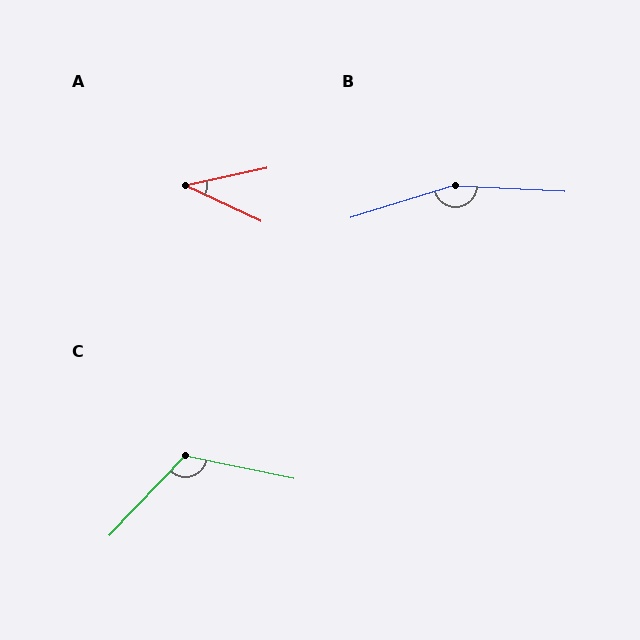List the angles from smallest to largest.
A (37°), C (122°), B (160°).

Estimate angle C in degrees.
Approximately 122 degrees.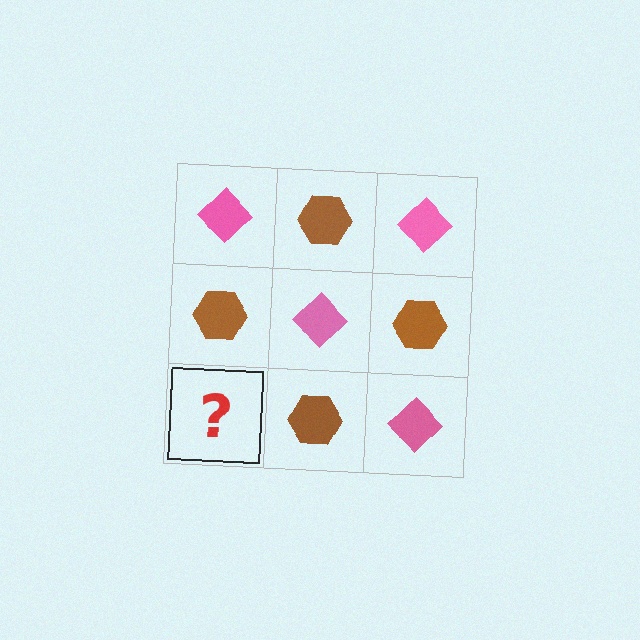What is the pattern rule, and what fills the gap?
The rule is that it alternates pink diamond and brown hexagon in a checkerboard pattern. The gap should be filled with a pink diamond.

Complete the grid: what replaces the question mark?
The question mark should be replaced with a pink diamond.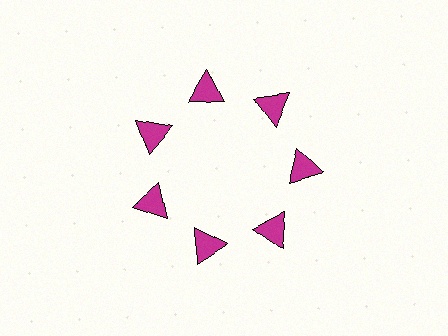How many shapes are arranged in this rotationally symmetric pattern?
There are 7 shapes, arranged in 7 groups of 1.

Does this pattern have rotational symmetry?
Yes, this pattern has 7-fold rotational symmetry. It looks the same after rotating 51 degrees around the center.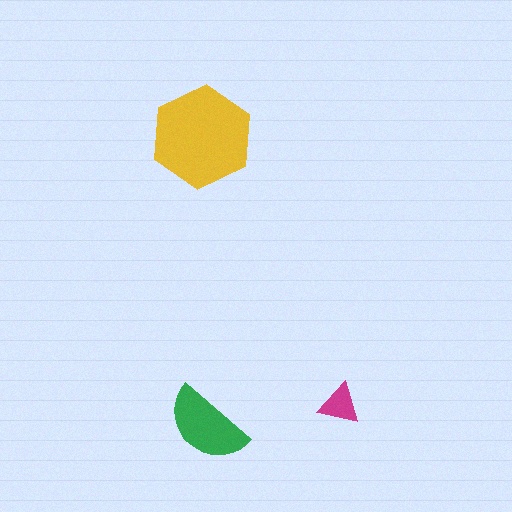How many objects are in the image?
There are 3 objects in the image.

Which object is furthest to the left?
The yellow hexagon is leftmost.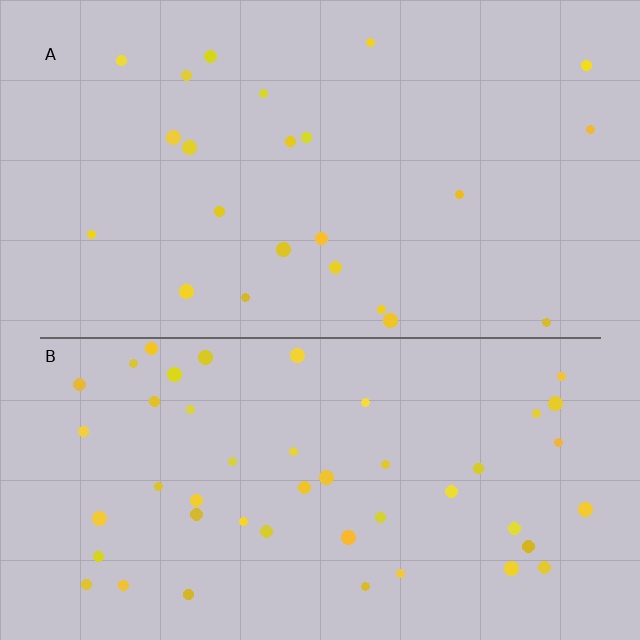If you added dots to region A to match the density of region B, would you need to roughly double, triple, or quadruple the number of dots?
Approximately double.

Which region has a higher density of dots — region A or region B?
B (the bottom).